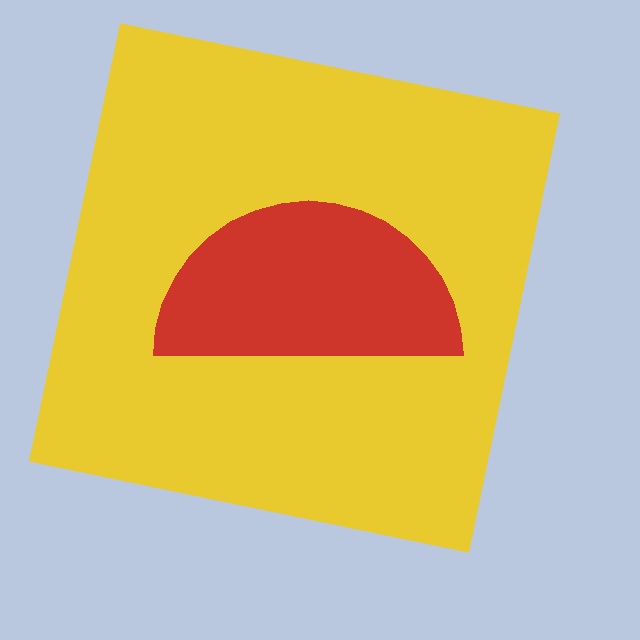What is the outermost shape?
The yellow square.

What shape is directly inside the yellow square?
The red semicircle.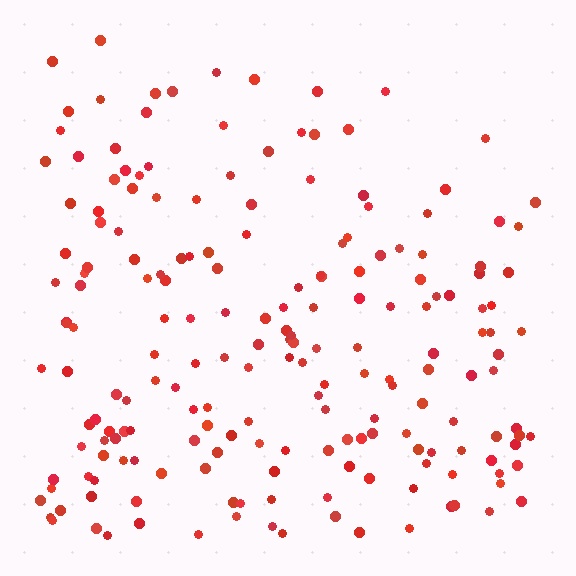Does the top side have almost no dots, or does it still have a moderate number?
Still a moderate number, just noticeably fewer than the bottom.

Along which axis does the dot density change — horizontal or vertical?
Vertical.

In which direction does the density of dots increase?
From top to bottom, with the bottom side densest.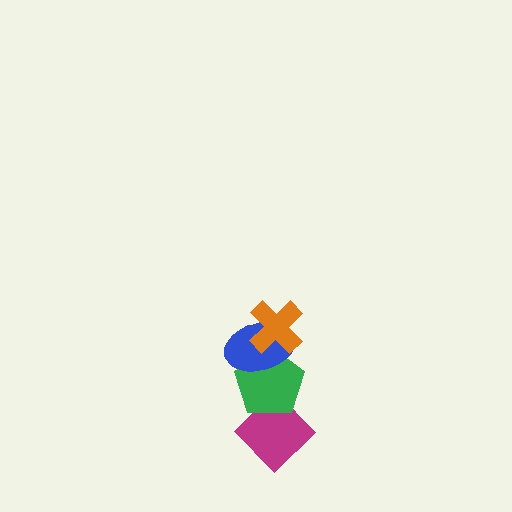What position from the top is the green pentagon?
The green pentagon is 3rd from the top.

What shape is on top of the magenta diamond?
The green pentagon is on top of the magenta diamond.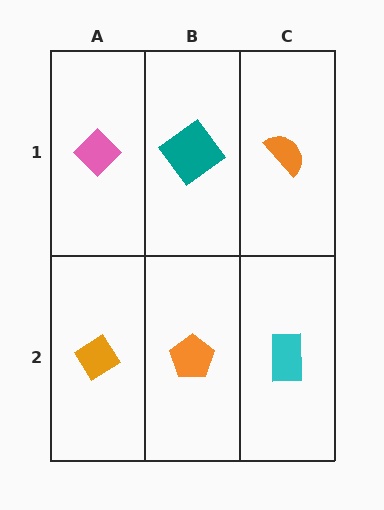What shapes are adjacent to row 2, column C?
An orange semicircle (row 1, column C), an orange pentagon (row 2, column B).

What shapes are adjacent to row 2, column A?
A pink diamond (row 1, column A), an orange pentagon (row 2, column B).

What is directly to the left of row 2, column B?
An orange diamond.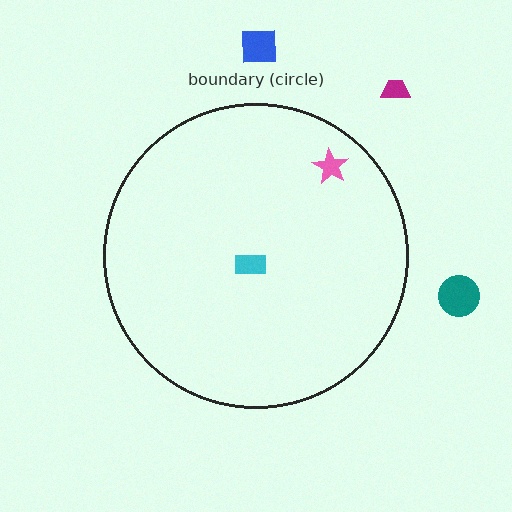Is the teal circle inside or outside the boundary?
Outside.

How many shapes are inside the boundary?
2 inside, 3 outside.